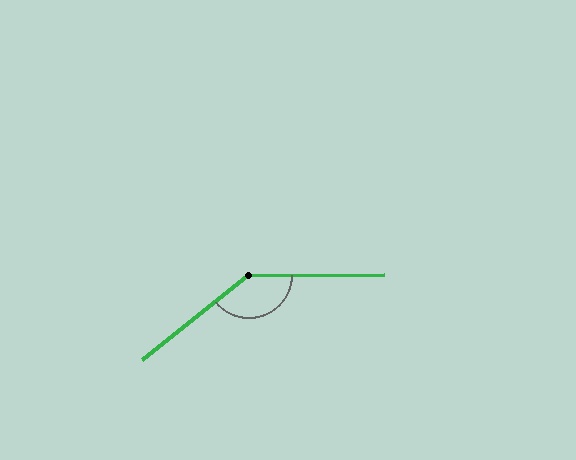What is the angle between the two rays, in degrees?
Approximately 142 degrees.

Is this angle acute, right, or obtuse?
It is obtuse.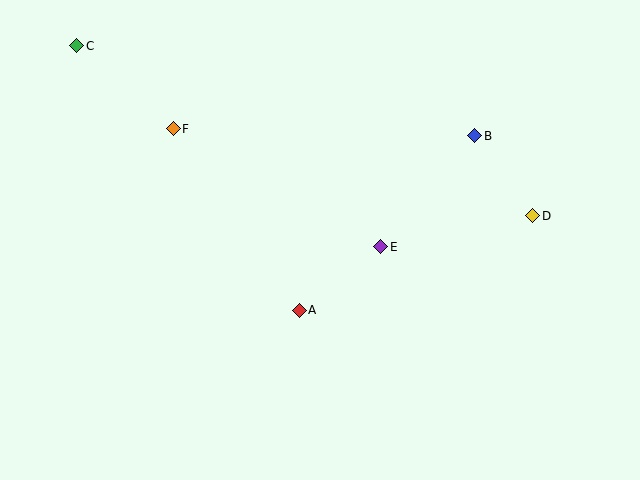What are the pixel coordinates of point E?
Point E is at (381, 247).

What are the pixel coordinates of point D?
Point D is at (533, 216).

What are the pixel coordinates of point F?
Point F is at (173, 129).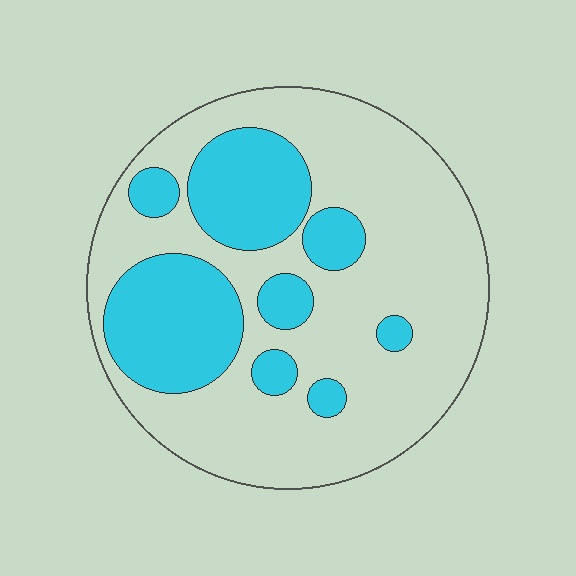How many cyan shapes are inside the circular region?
8.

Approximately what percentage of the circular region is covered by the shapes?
Approximately 30%.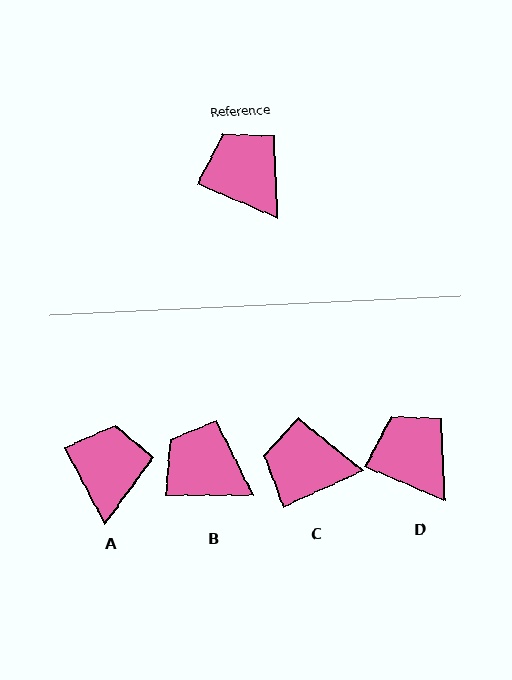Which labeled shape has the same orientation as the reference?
D.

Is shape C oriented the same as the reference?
No, it is off by about 49 degrees.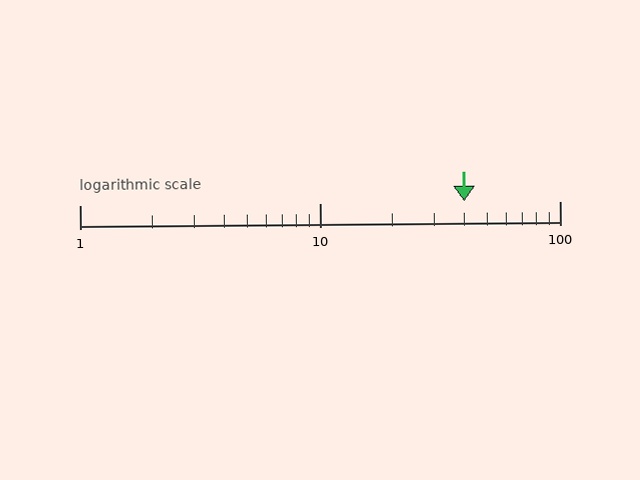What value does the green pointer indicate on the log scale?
The pointer indicates approximately 40.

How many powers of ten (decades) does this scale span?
The scale spans 2 decades, from 1 to 100.